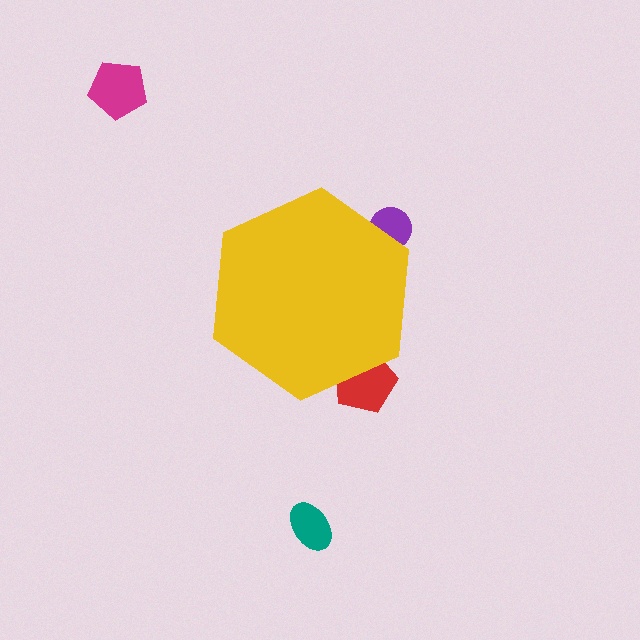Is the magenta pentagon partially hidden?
No, the magenta pentagon is fully visible.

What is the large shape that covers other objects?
A yellow hexagon.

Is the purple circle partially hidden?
Yes, the purple circle is partially hidden behind the yellow hexagon.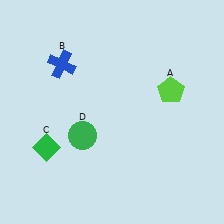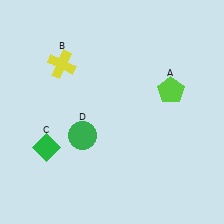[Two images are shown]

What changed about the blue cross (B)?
In Image 1, B is blue. In Image 2, it changed to yellow.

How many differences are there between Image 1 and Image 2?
There is 1 difference between the two images.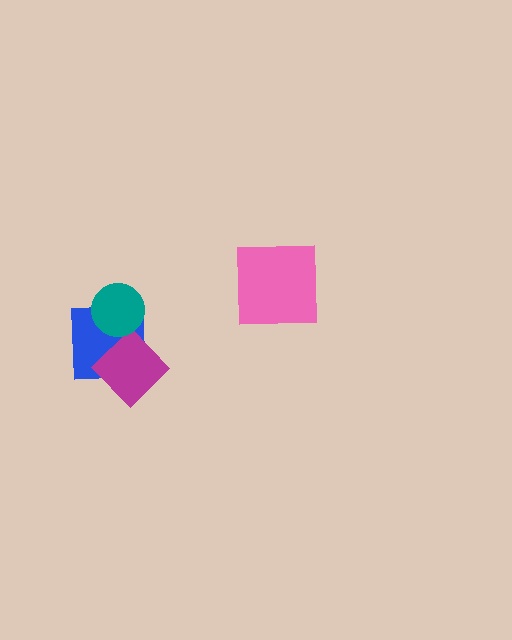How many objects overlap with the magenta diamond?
2 objects overlap with the magenta diamond.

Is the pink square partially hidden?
No, no other shape covers it.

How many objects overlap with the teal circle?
2 objects overlap with the teal circle.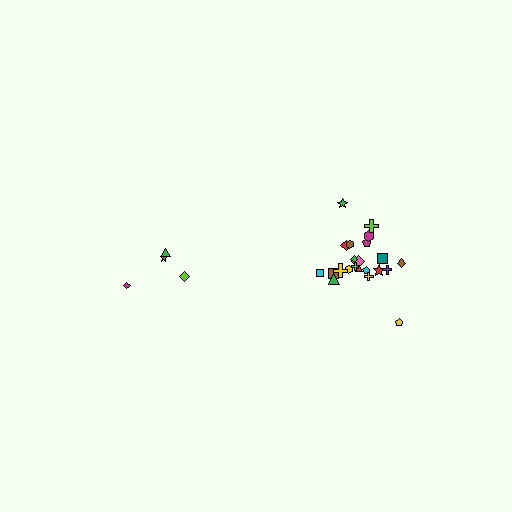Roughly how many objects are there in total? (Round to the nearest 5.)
Roughly 25 objects in total.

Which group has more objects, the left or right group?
The right group.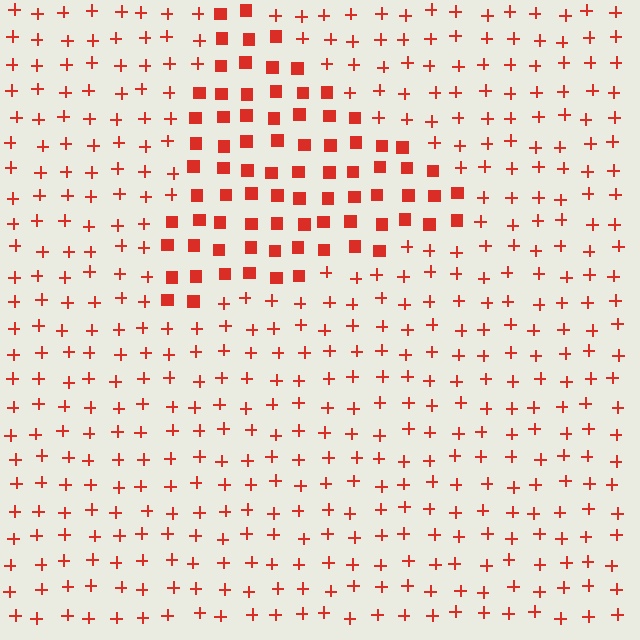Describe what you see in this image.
The image is filled with small red elements arranged in a uniform grid. A triangle-shaped region contains squares, while the surrounding area contains plus signs. The boundary is defined purely by the change in element shape.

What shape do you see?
I see a triangle.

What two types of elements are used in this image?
The image uses squares inside the triangle region and plus signs outside it.